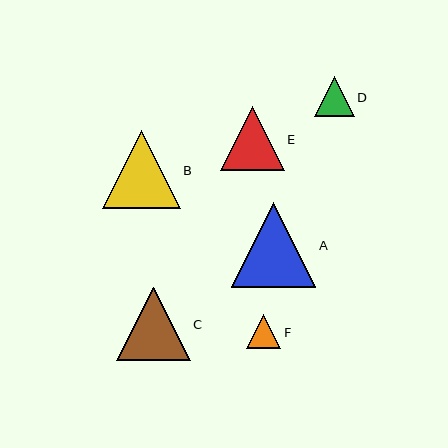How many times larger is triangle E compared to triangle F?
Triangle E is approximately 1.9 times the size of triangle F.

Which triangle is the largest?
Triangle A is the largest with a size of approximately 84 pixels.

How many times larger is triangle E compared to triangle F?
Triangle E is approximately 1.9 times the size of triangle F.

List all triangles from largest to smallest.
From largest to smallest: A, B, C, E, D, F.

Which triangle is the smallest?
Triangle F is the smallest with a size of approximately 34 pixels.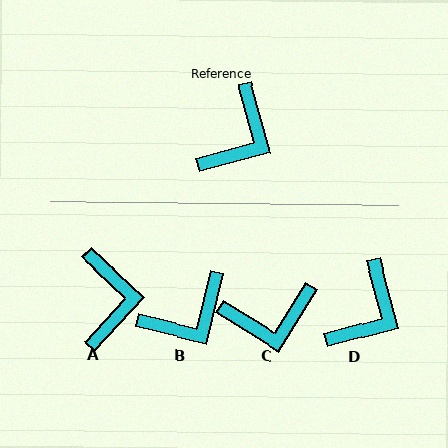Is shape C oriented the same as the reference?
No, it is off by about 47 degrees.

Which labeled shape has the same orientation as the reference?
D.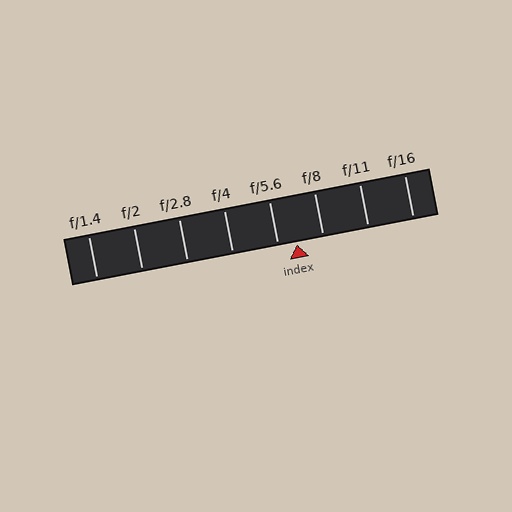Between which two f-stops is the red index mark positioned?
The index mark is between f/5.6 and f/8.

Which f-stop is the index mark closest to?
The index mark is closest to f/5.6.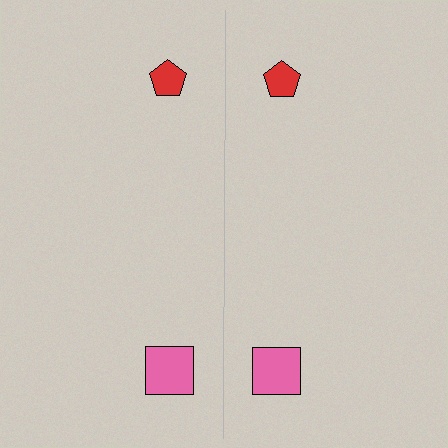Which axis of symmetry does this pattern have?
The pattern has a vertical axis of symmetry running through the center of the image.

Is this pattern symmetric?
Yes, this pattern has bilateral (reflection) symmetry.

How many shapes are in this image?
There are 4 shapes in this image.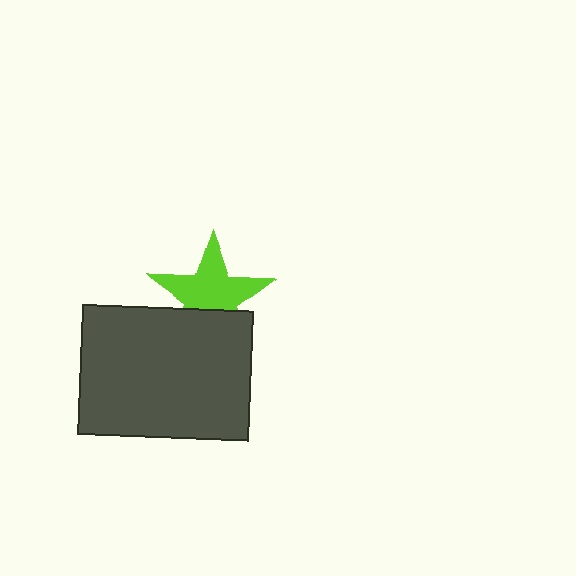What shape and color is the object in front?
The object in front is a dark gray rectangle.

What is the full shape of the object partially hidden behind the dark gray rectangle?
The partially hidden object is a lime star.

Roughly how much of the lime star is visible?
Most of it is visible (roughly 66%).